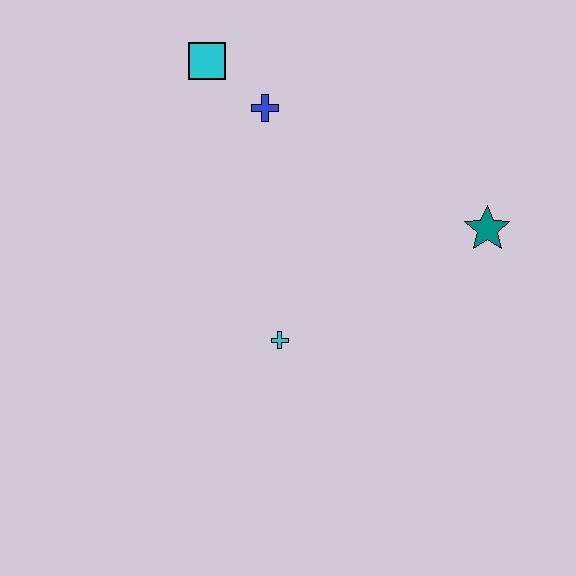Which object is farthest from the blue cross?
The teal star is farthest from the blue cross.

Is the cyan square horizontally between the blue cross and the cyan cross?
No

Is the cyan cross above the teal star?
No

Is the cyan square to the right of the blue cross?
No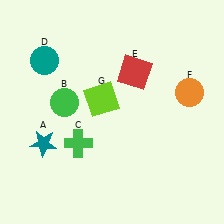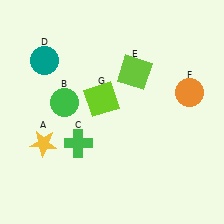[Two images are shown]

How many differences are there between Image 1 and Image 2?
There are 2 differences between the two images.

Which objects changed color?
A changed from teal to yellow. E changed from red to lime.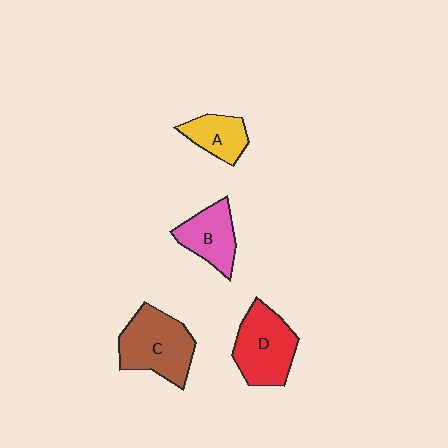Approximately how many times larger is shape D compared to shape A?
Approximately 1.7 times.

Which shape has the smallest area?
Shape A (yellow).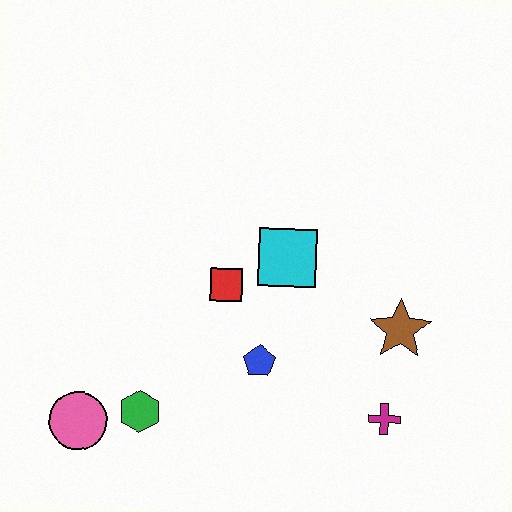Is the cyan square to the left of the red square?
No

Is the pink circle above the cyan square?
No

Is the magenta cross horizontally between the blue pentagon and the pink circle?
No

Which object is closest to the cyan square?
The red square is closest to the cyan square.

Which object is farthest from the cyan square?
The pink circle is farthest from the cyan square.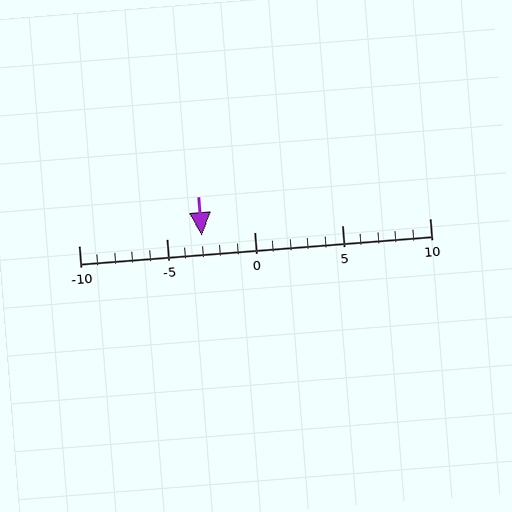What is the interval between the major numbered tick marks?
The major tick marks are spaced 5 units apart.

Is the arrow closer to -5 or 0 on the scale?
The arrow is closer to -5.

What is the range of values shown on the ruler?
The ruler shows values from -10 to 10.